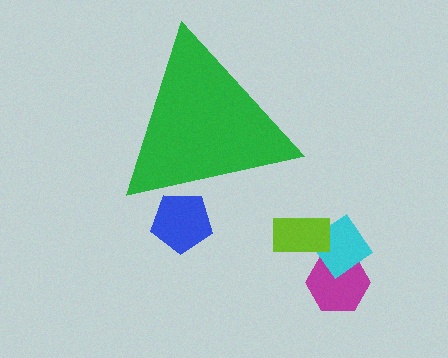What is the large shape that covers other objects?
A green triangle.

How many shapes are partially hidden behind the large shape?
1 shape is partially hidden.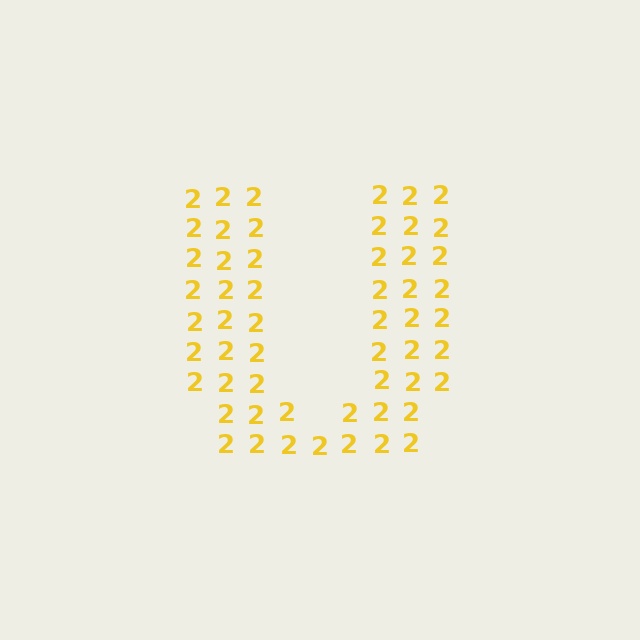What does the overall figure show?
The overall figure shows the letter U.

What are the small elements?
The small elements are digit 2's.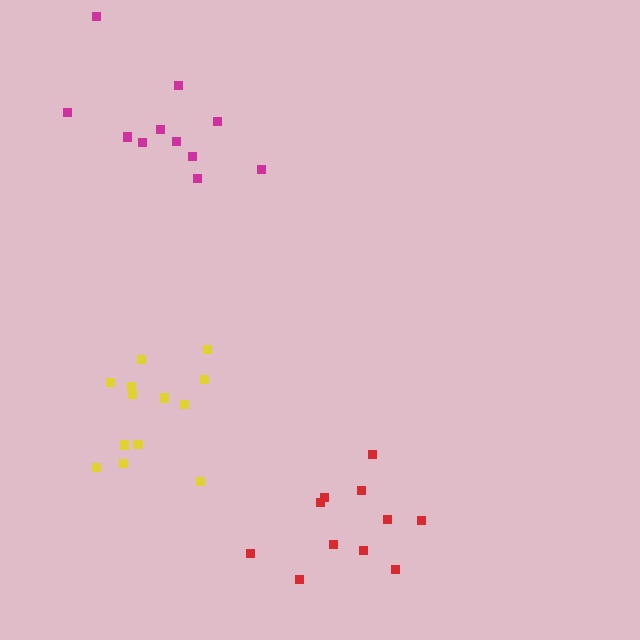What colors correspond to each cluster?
The clusters are colored: yellow, red, magenta.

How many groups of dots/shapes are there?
There are 3 groups.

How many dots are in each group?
Group 1: 13 dots, Group 2: 11 dots, Group 3: 11 dots (35 total).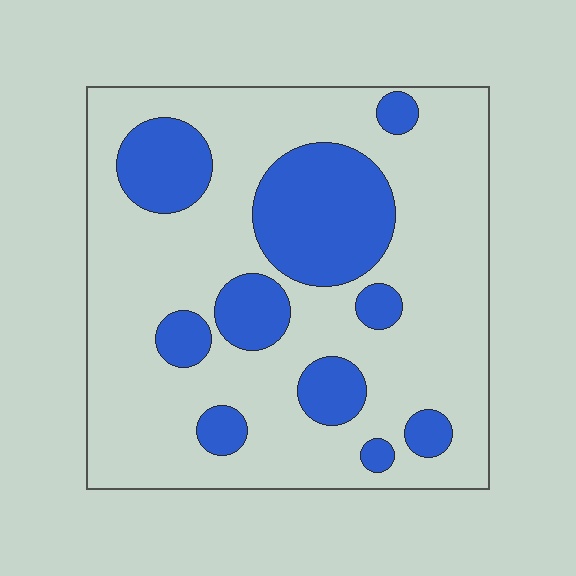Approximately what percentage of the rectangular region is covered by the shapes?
Approximately 25%.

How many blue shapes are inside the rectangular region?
10.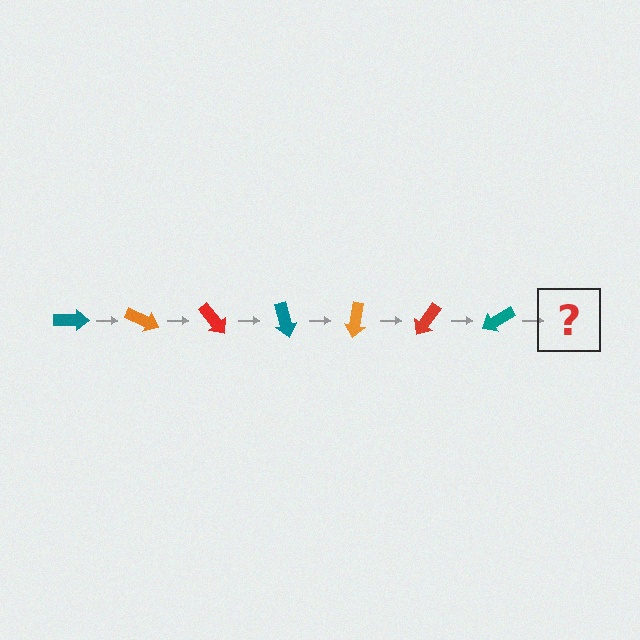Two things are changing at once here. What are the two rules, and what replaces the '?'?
The two rules are that it rotates 25 degrees each step and the color cycles through teal, orange, and red. The '?' should be an orange arrow, rotated 175 degrees from the start.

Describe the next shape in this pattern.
It should be an orange arrow, rotated 175 degrees from the start.